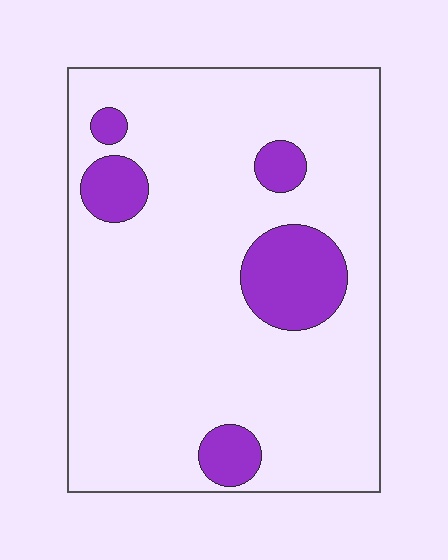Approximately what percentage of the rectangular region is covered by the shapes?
Approximately 15%.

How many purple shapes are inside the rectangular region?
5.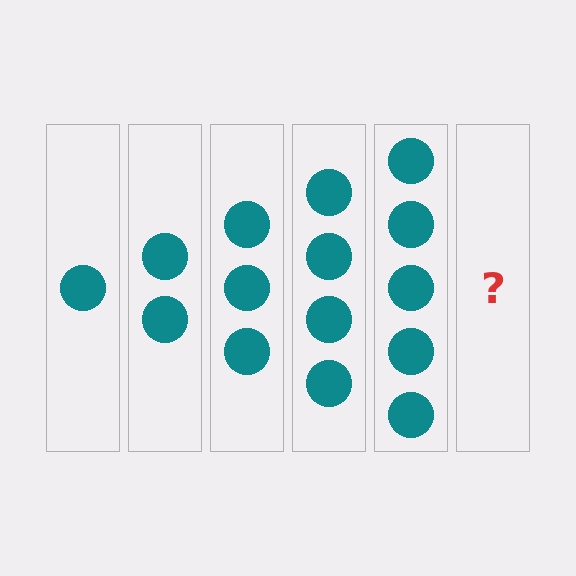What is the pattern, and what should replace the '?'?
The pattern is that each step adds one more circle. The '?' should be 6 circles.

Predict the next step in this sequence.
The next step is 6 circles.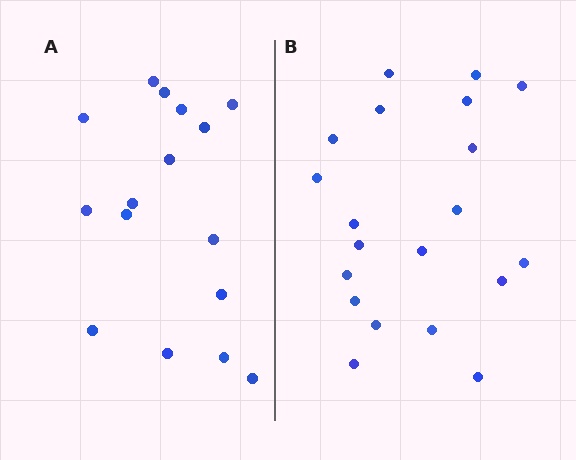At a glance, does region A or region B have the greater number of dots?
Region B (the right region) has more dots.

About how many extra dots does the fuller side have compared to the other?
Region B has about 4 more dots than region A.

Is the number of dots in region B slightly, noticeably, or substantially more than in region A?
Region B has noticeably more, but not dramatically so. The ratio is roughly 1.2 to 1.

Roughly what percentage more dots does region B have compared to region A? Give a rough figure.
About 25% more.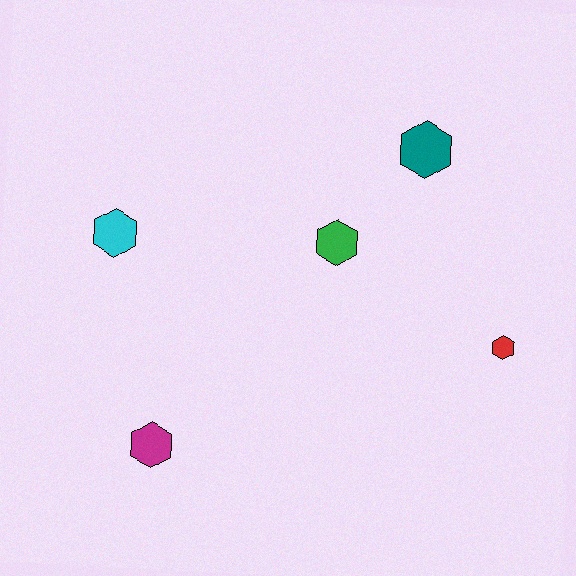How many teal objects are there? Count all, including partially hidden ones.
There is 1 teal object.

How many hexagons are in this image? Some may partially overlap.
There are 5 hexagons.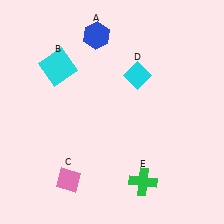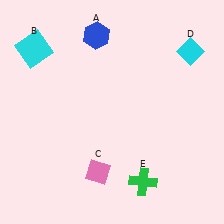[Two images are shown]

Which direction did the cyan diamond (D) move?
The cyan diamond (D) moved right.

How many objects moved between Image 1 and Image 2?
3 objects moved between the two images.